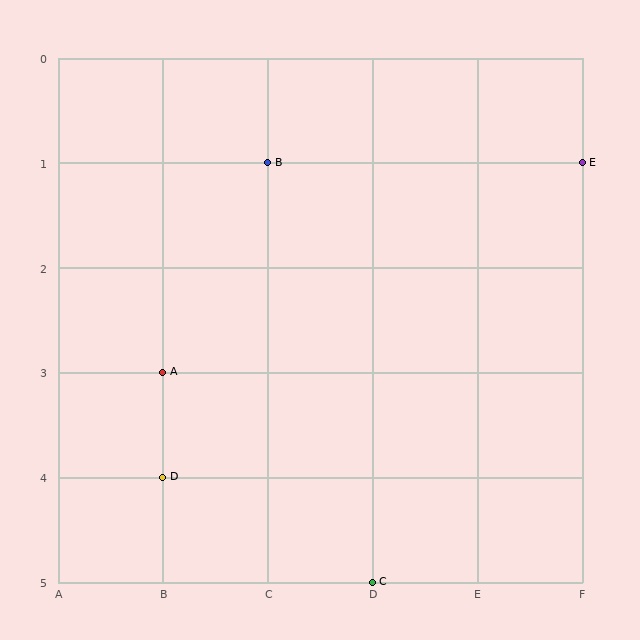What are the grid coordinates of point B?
Point B is at grid coordinates (C, 1).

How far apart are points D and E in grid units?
Points D and E are 4 columns and 3 rows apart (about 5.0 grid units diagonally).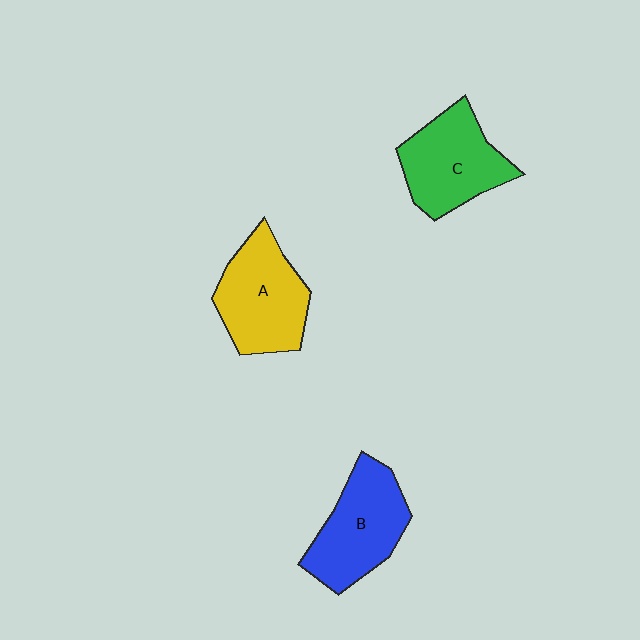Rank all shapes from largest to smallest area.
From largest to smallest: A (yellow), B (blue), C (green).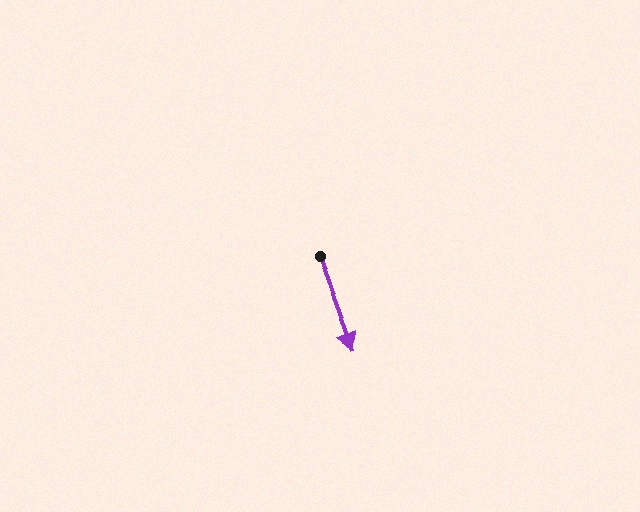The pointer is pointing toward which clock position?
Roughly 5 o'clock.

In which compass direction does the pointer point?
South.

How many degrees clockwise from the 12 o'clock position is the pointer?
Approximately 159 degrees.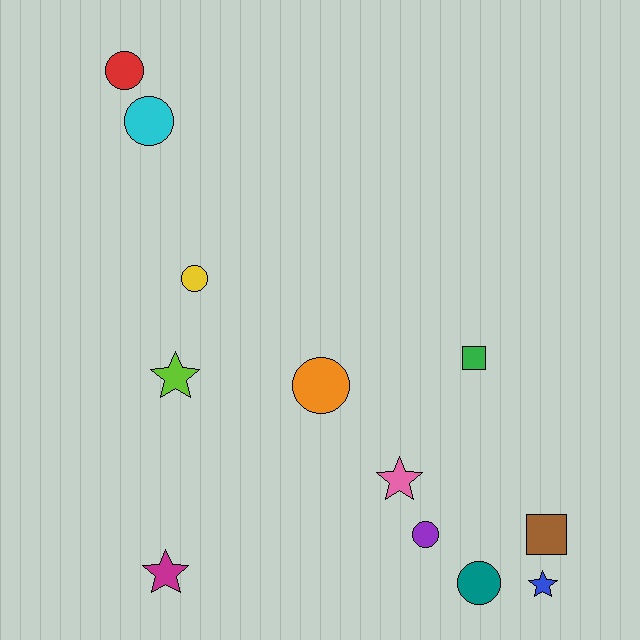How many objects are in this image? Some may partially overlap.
There are 12 objects.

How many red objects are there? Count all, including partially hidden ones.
There is 1 red object.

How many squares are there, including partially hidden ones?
There are 2 squares.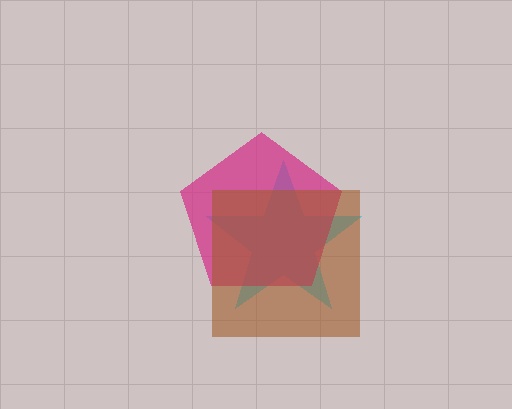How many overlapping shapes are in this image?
There are 3 overlapping shapes in the image.